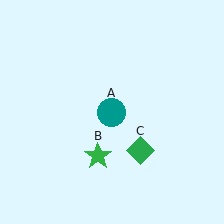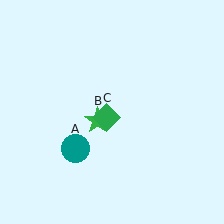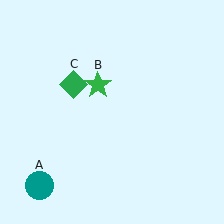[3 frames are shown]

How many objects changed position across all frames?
3 objects changed position: teal circle (object A), green star (object B), green diamond (object C).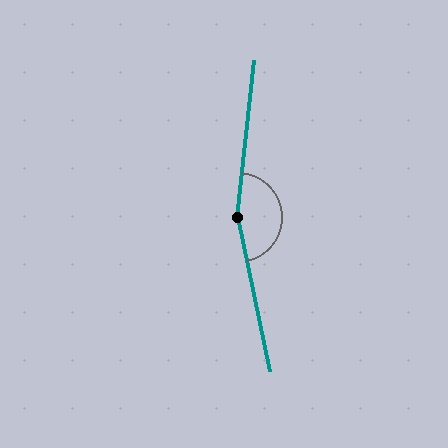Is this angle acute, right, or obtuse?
It is obtuse.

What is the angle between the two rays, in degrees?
Approximately 162 degrees.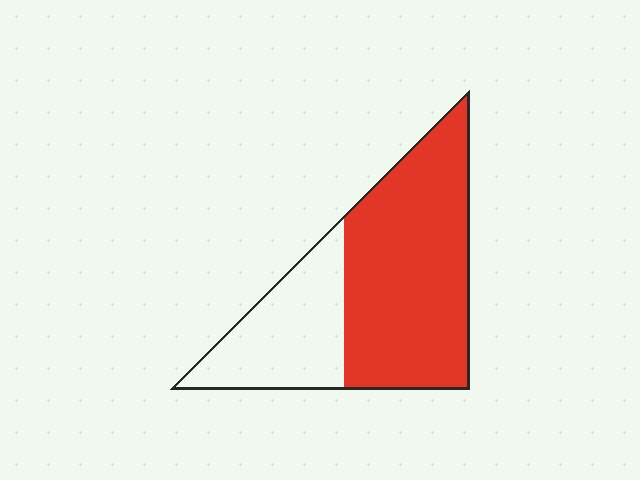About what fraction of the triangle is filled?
About two thirds (2/3).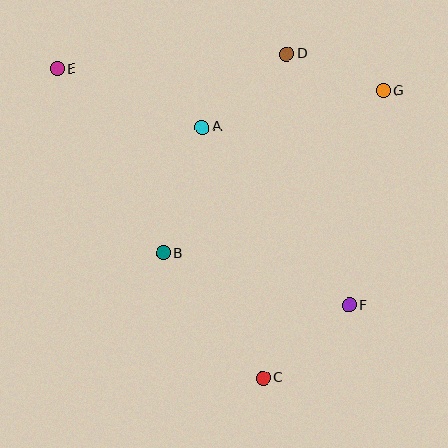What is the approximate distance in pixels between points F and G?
The distance between F and G is approximately 217 pixels.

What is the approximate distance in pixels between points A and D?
The distance between A and D is approximately 112 pixels.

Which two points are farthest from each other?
Points E and F are farthest from each other.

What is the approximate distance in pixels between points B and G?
The distance between B and G is approximately 273 pixels.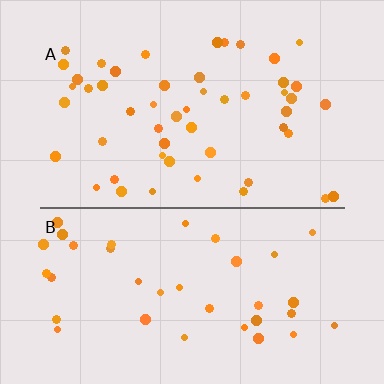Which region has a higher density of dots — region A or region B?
A (the top).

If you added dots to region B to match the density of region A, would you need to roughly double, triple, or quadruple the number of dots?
Approximately double.